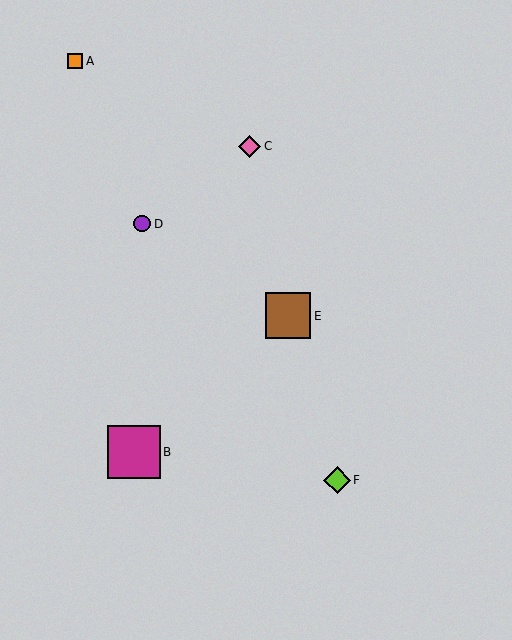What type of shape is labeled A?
Shape A is an orange square.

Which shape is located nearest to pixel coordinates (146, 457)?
The magenta square (labeled B) at (134, 452) is nearest to that location.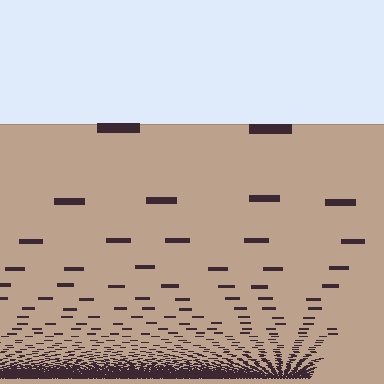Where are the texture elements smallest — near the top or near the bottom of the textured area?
Near the bottom.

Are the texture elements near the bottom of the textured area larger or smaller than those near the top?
Smaller. The gradient is inverted — elements near the bottom are smaller and denser.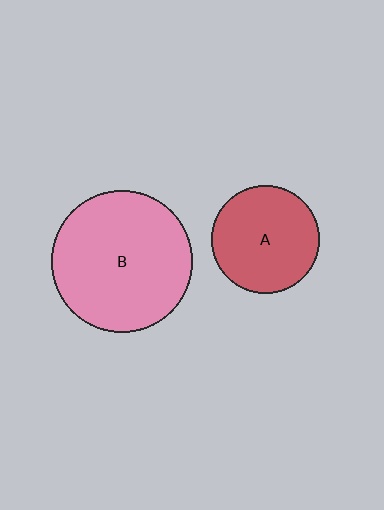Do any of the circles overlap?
No, none of the circles overlap.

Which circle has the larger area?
Circle B (pink).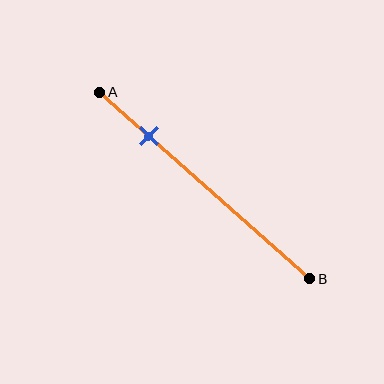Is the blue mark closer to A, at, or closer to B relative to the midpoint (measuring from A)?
The blue mark is closer to point A than the midpoint of segment AB.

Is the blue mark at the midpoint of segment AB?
No, the mark is at about 25% from A, not at the 50% midpoint.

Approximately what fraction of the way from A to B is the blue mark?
The blue mark is approximately 25% of the way from A to B.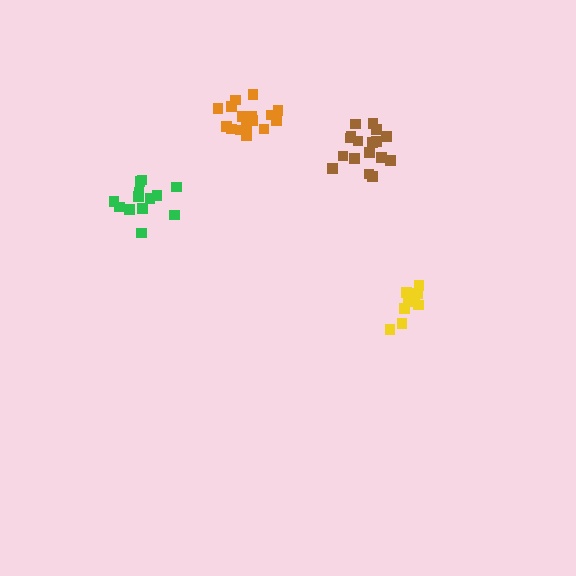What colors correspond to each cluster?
The clusters are colored: orange, yellow, brown, green.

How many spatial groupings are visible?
There are 4 spatial groupings.